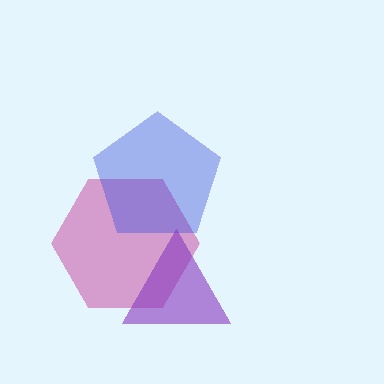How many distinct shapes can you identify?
There are 3 distinct shapes: a magenta hexagon, a blue pentagon, a purple triangle.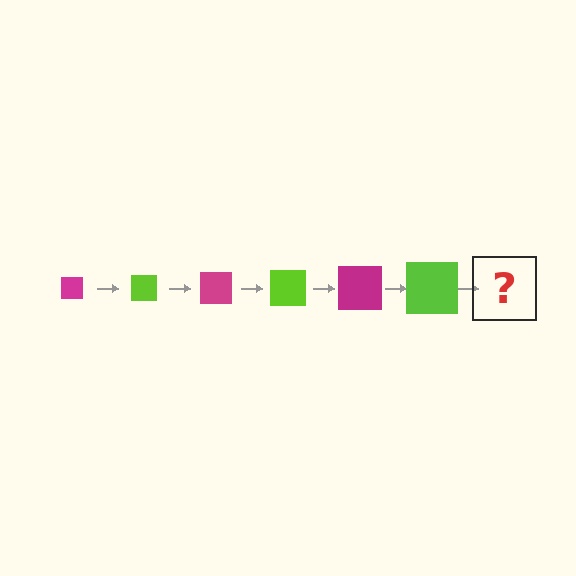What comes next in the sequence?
The next element should be a magenta square, larger than the previous one.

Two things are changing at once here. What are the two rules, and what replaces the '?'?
The two rules are that the square grows larger each step and the color cycles through magenta and lime. The '?' should be a magenta square, larger than the previous one.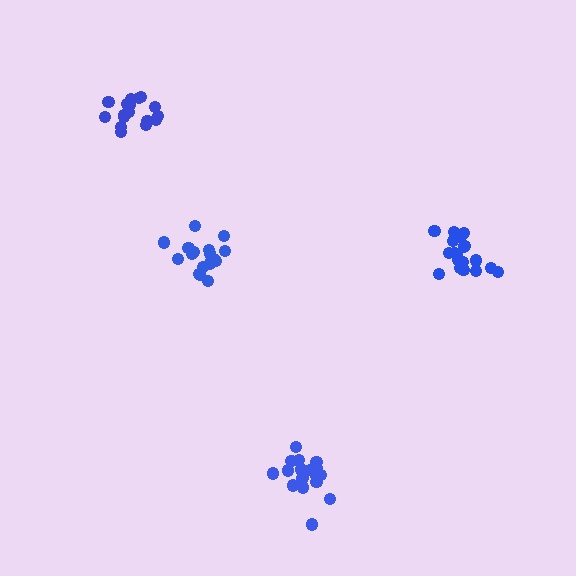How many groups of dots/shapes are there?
There are 4 groups.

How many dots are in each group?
Group 1: 17 dots, Group 2: 19 dots, Group 3: 18 dots, Group 4: 17 dots (71 total).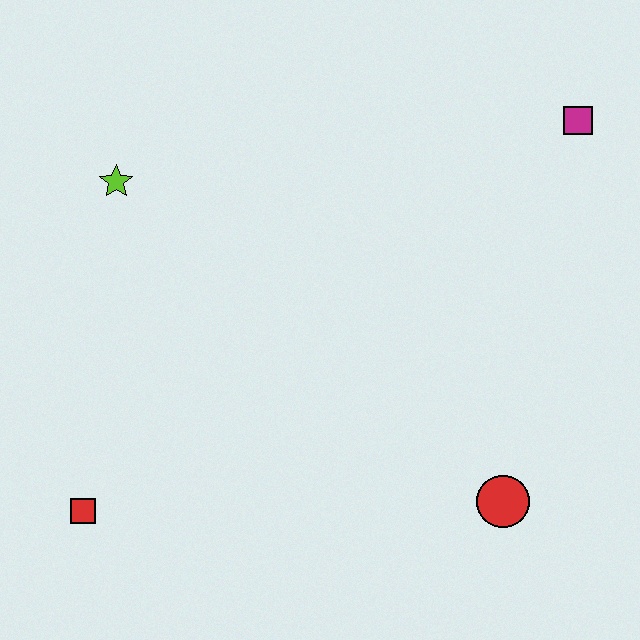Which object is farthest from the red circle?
The lime star is farthest from the red circle.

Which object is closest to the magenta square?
The red circle is closest to the magenta square.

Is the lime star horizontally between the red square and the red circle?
Yes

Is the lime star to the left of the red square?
No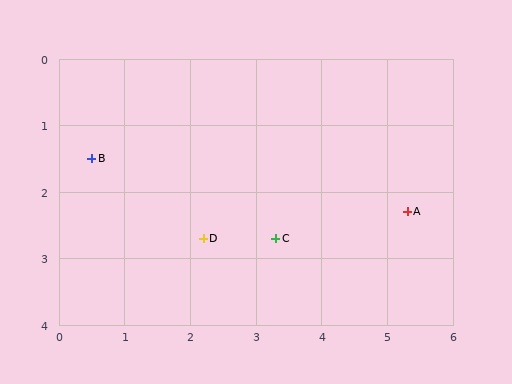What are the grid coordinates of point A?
Point A is at approximately (5.3, 2.3).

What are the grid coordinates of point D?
Point D is at approximately (2.2, 2.7).